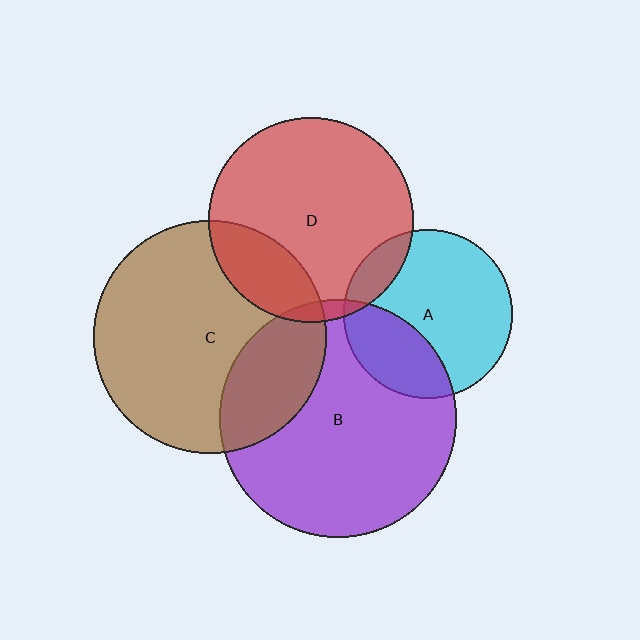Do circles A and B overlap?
Yes.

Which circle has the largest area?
Circle B (purple).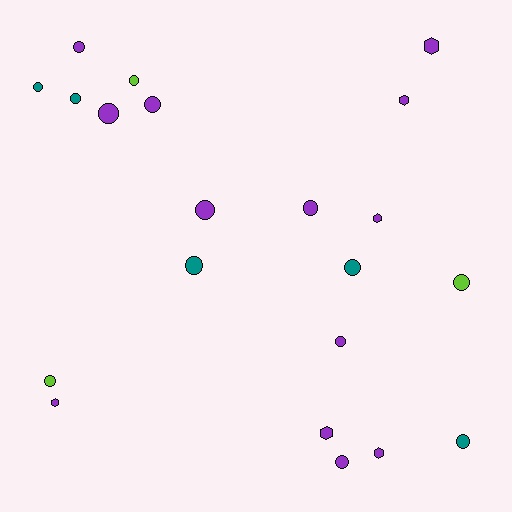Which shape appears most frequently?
Circle, with 15 objects.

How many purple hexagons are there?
There are 6 purple hexagons.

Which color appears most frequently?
Purple, with 13 objects.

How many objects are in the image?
There are 21 objects.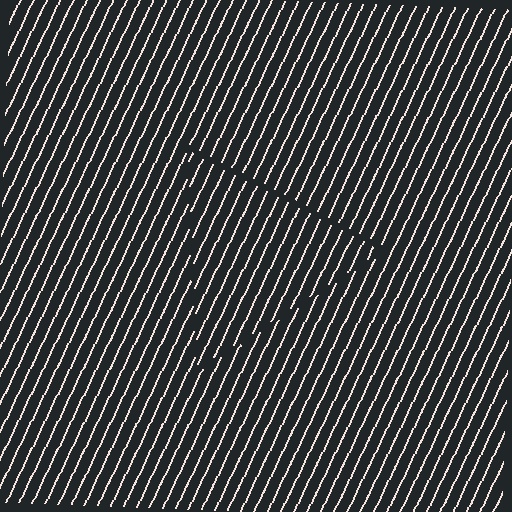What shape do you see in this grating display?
An illusory triangle. The interior of the shape contains the same grating, shifted by half a period — the contour is defined by the phase discontinuity where line-ends from the inner and outer gratings abut.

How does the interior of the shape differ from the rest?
The interior of the shape contains the same grating, shifted by half a period — the contour is defined by the phase discontinuity where line-ends from the inner and outer gratings abut.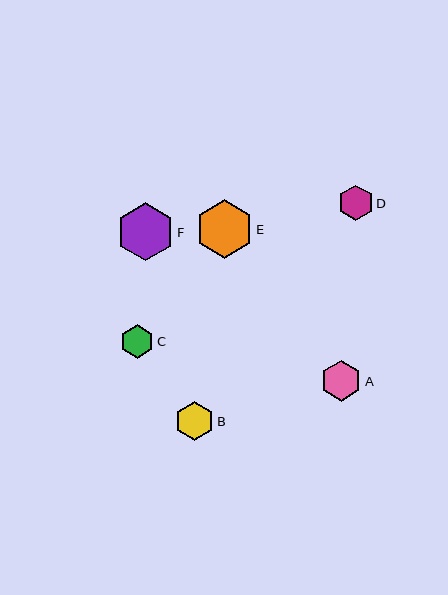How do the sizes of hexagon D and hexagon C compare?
Hexagon D and hexagon C are approximately the same size.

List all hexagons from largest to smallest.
From largest to smallest: E, F, A, B, D, C.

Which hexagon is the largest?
Hexagon E is the largest with a size of approximately 58 pixels.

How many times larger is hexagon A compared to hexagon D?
Hexagon A is approximately 1.2 times the size of hexagon D.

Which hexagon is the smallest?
Hexagon C is the smallest with a size of approximately 33 pixels.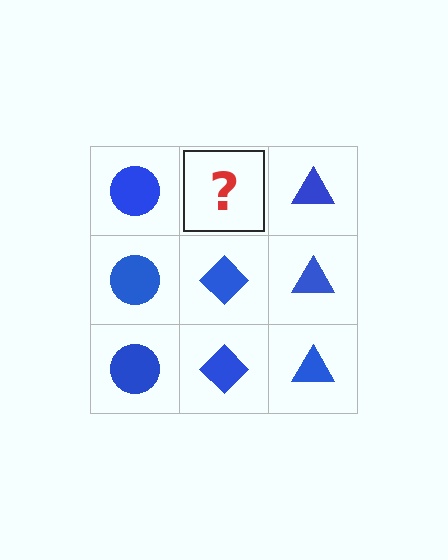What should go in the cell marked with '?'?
The missing cell should contain a blue diamond.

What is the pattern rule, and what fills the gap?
The rule is that each column has a consistent shape. The gap should be filled with a blue diamond.